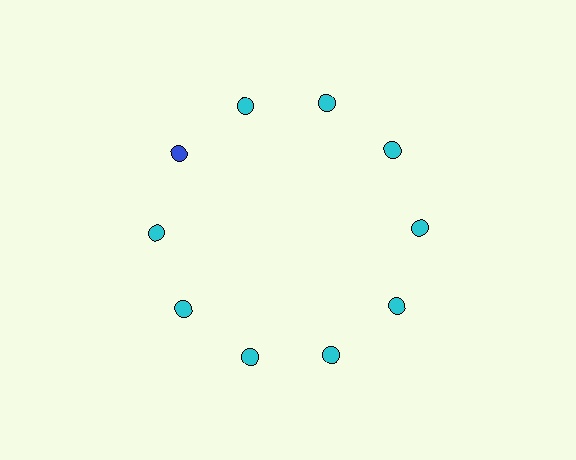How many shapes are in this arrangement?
There are 10 shapes arranged in a ring pattern.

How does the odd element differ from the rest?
It has a different color: blue instead of cyan.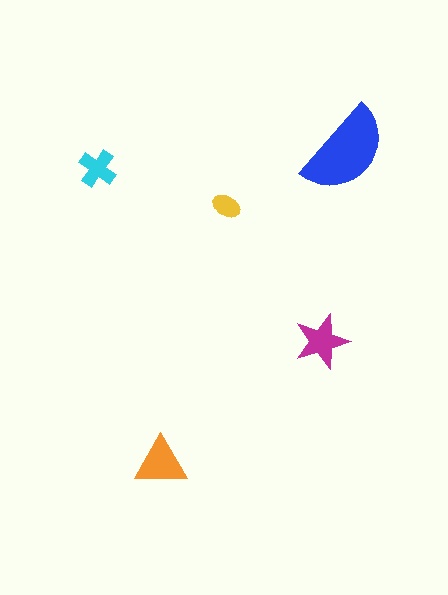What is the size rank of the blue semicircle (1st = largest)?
1st.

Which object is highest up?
The blue semicircle is topmost.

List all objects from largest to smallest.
The blue semicircle, the orange triangle, the magenta star, the cyan cross, the yellow ellipse.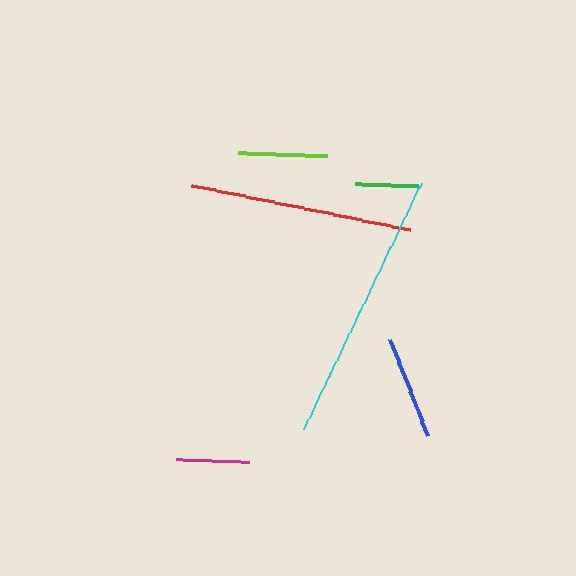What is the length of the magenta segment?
The magenta segment is approximately 73 pixels long.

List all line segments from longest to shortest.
From longest to shortest: cyan, red, blue, lime, magenta, green.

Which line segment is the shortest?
The green line is the shortest at approximately 64 pixels.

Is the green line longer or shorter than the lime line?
The lime line is longer than the green line.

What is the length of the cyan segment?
The cyan segment is approximately 272 pixels long.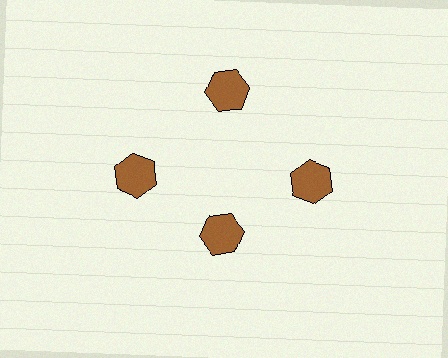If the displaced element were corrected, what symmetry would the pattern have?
It would have 4-fold rotational symmetry — the pattern would map onto itself every 90 degrees.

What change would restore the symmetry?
The symmetry would be restored by moving it outward, back onto the ring so that all 4 hexagons sit at equal angles and equal distance from the center.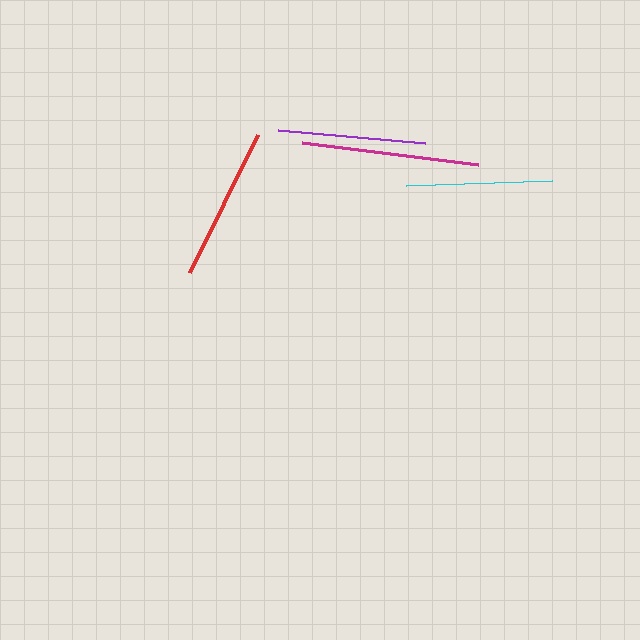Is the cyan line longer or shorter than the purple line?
The purple line is longer than the cyan line.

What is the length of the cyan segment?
The cyan segment is approximately 145 pixels long.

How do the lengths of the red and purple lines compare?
The red and purple lines are approximately the same length.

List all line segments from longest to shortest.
From longest to shortest: magenta, red, purple, cyan.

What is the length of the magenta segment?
The magenta segment is approximately 178 pixels long.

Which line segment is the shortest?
The cyan line is the shortest at approximately 145 pixels.